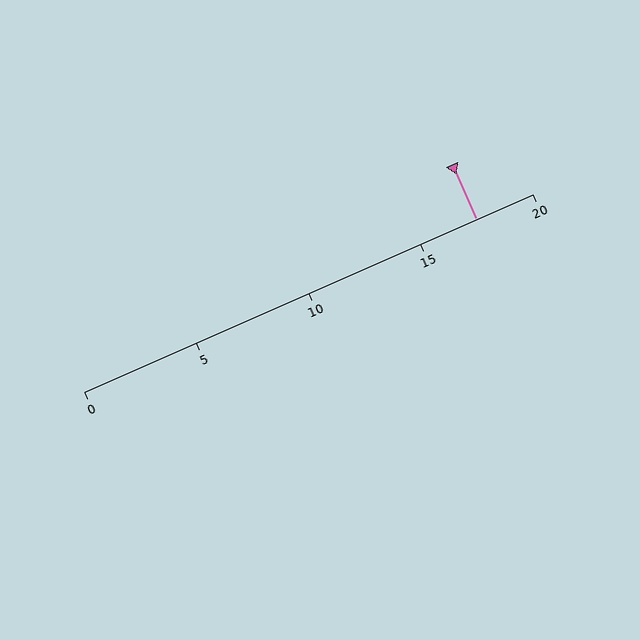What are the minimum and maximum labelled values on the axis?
The axis runs from 0 to 20.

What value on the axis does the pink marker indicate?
The marker indicates approximately 17.5.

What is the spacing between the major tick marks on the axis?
The major ticks are spaced 5 apart.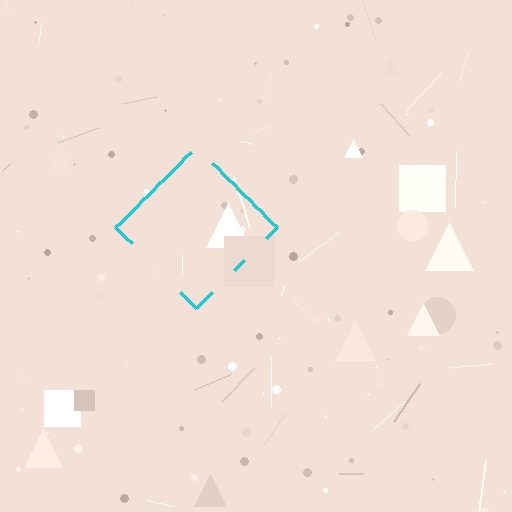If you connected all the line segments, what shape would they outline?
They would outline a diamond.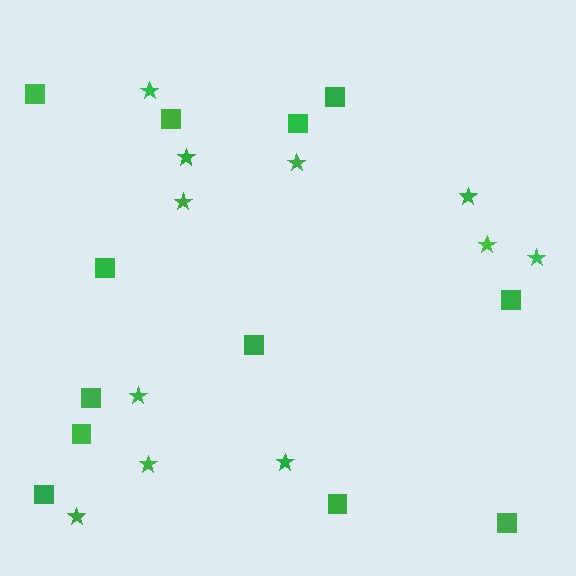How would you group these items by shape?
There are 2 groups: one group of stars (11) and one group of squares (12).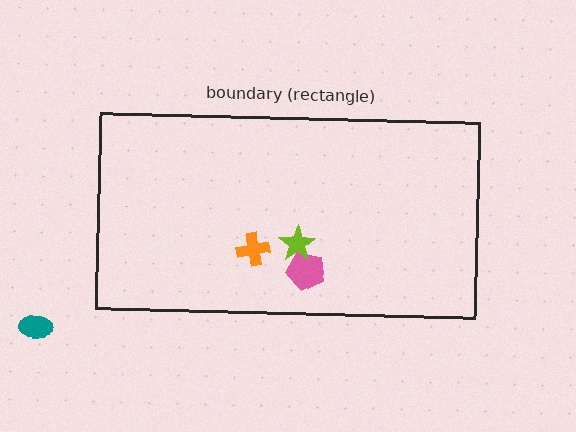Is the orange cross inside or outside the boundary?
Inside.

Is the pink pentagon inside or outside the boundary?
Inside.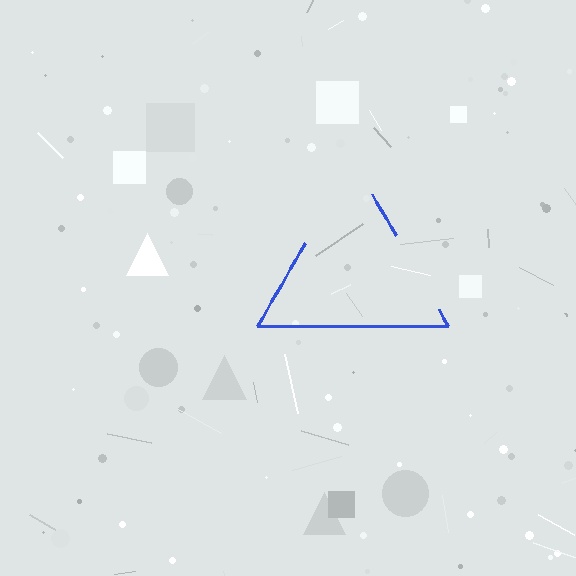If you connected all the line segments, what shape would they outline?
They would outline a triangle.